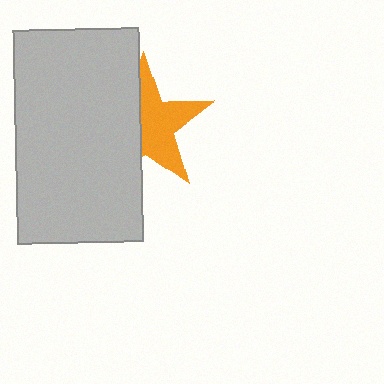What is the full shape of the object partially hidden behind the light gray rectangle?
The partially hidden object is an orange star.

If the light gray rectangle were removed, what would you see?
You would see the complete orange star.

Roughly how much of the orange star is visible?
About half of it is visible (roughly 55%).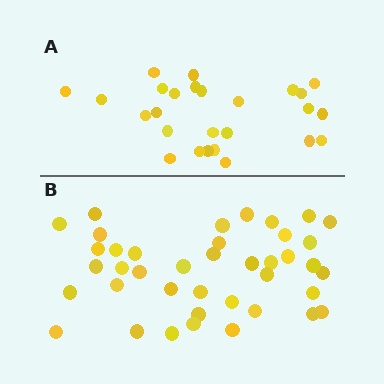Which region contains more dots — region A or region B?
Region B (the bottom region) has more dots.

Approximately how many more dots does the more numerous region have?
Region B has approximately 15 more dots than region A.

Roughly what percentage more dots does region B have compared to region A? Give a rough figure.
About 55% more.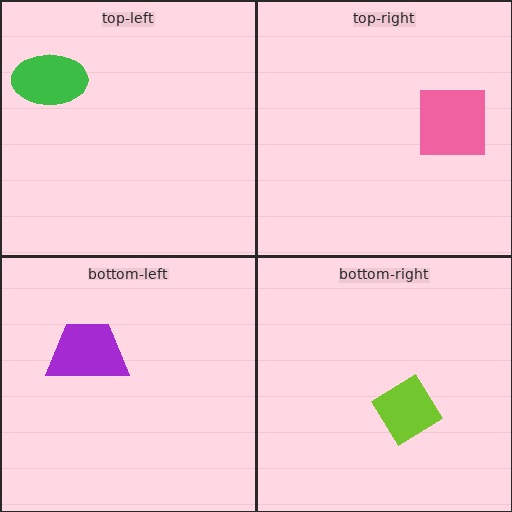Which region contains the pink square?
The top-right region.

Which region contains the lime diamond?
The bottom-right region.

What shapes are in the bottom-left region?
The purple trapezoid.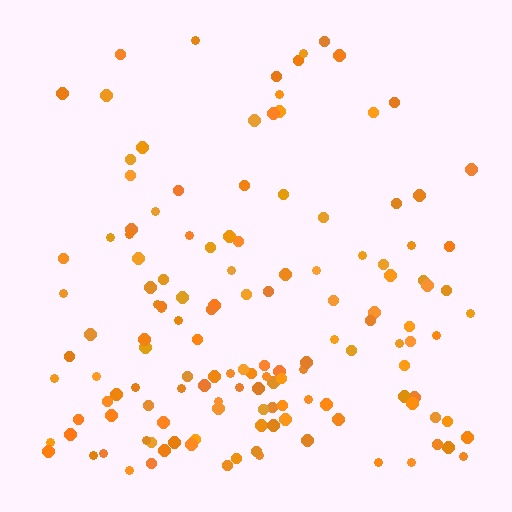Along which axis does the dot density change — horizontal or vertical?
Vertical.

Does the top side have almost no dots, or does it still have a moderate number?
Still a moderate number, just noticeably fewer than the bottom.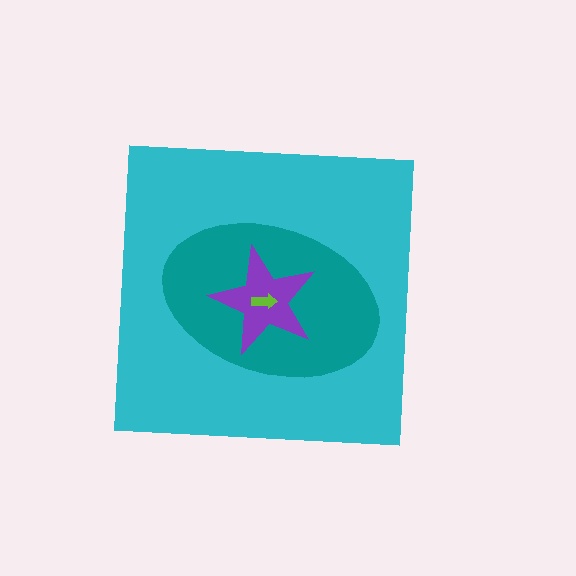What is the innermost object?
The lime arrow.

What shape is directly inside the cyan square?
The teal ellipse.